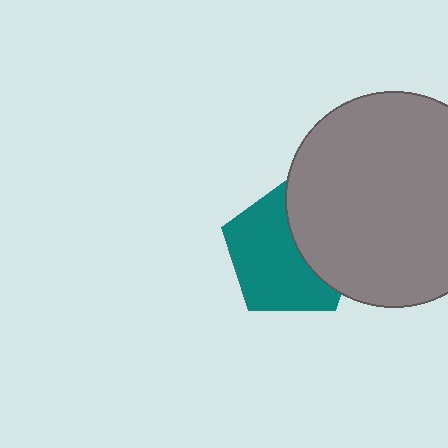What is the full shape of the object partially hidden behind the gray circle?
The partially hidden object is a teal pentagon.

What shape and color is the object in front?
The object in front is a gray circle.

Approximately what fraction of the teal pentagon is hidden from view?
Roughly 38% of the teal pentagon is hidden behind the gray circle.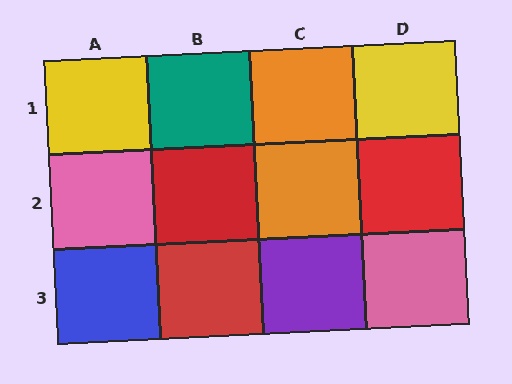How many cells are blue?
1 cell is blue.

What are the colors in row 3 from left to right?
Blue, red, purple, pink.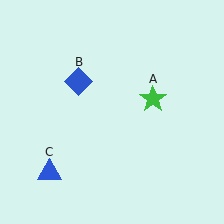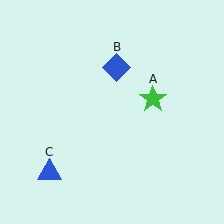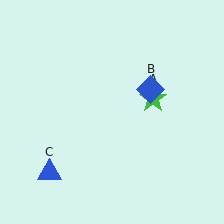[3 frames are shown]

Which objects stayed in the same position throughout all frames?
Green star (object A) and blue triangle (object C) remained stationary.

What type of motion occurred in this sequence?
The blue diamond (object B) rotated clockwise around the center of the scene.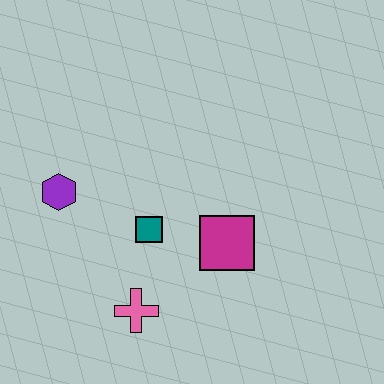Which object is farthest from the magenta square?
The purple hexagon is farthest from the magenta square.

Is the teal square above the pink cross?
Yes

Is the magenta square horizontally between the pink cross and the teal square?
No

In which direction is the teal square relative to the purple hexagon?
The teal square is to the right of the purple hexagon.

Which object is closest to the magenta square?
The teal square is closest to the magenta square.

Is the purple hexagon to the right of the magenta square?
No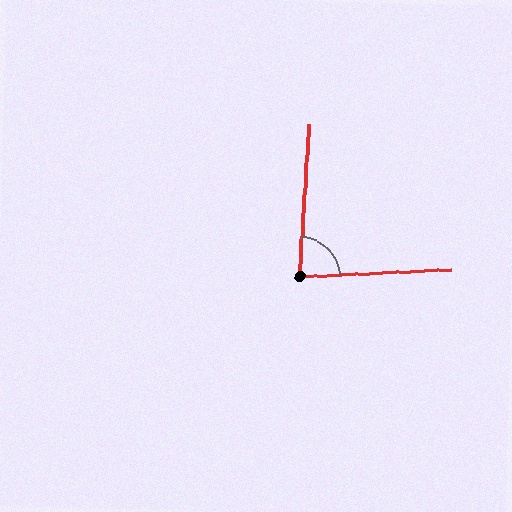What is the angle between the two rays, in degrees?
Approximately 84 degrees.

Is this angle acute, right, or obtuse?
It is acute.